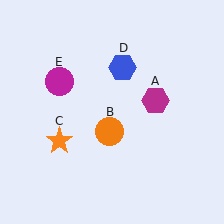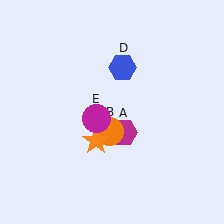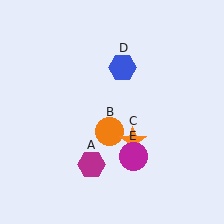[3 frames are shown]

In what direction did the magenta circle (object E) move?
The magenta circle (object E) moved down and to the right.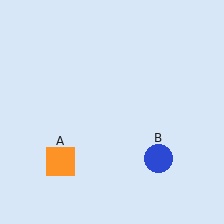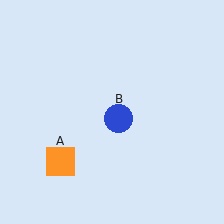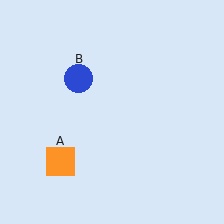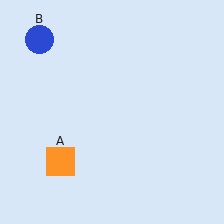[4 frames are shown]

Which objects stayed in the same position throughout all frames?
Orange square (object A) remained stationary.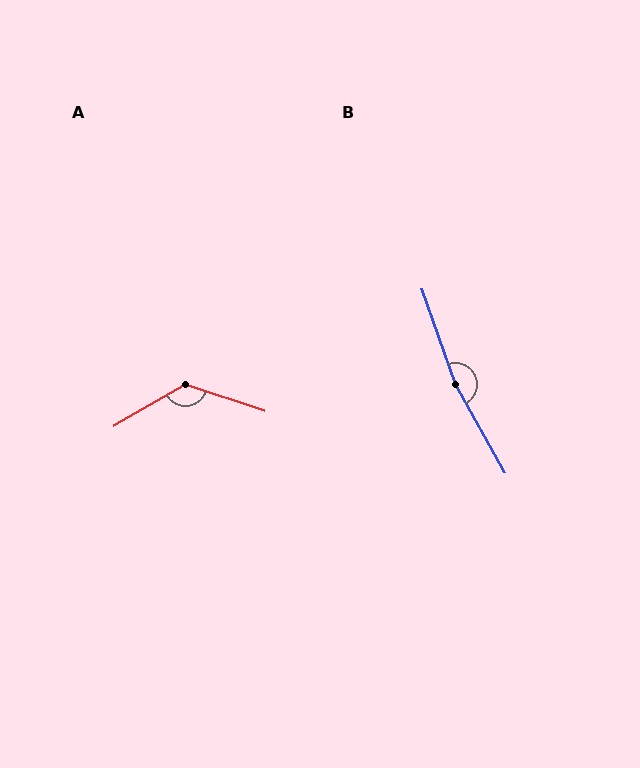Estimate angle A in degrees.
Approximately 132 degrees.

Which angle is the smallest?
A, at approximately 132 degrees.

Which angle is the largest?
B, at approximately 170 degrees.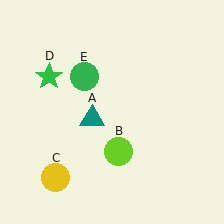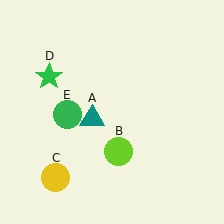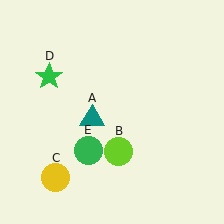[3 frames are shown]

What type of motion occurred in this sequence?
The green circle (object E) rotated counterclockwise around the center of the scene.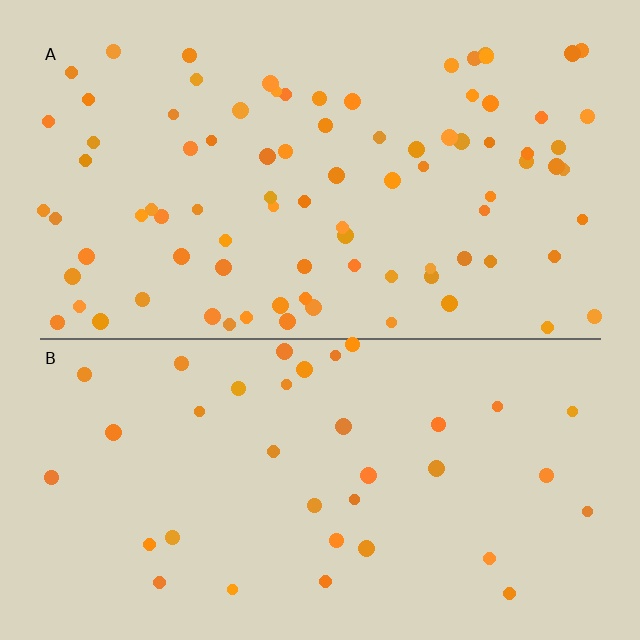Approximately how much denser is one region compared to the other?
Approximately 2.4× — region A over region B.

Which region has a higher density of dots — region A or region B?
A (the top).